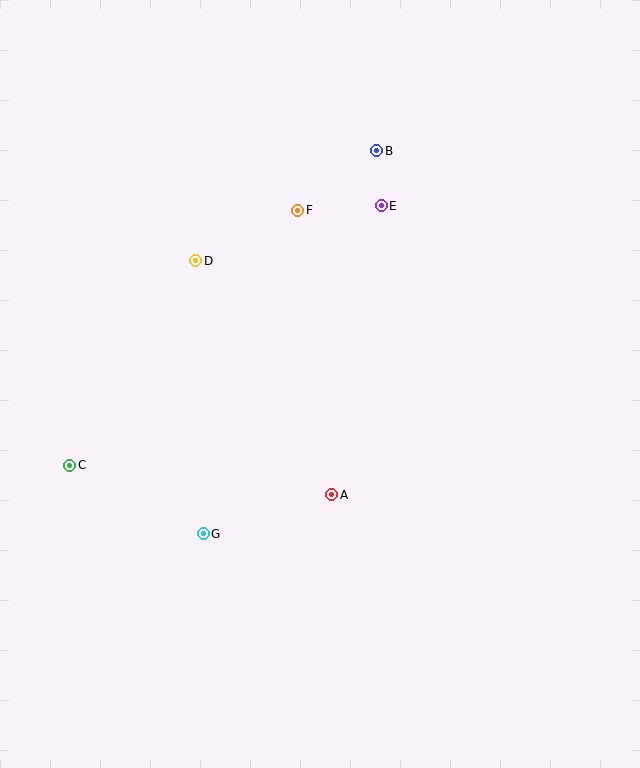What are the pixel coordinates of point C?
Point C is at (70, 465).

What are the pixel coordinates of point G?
Point G is at (203, 534).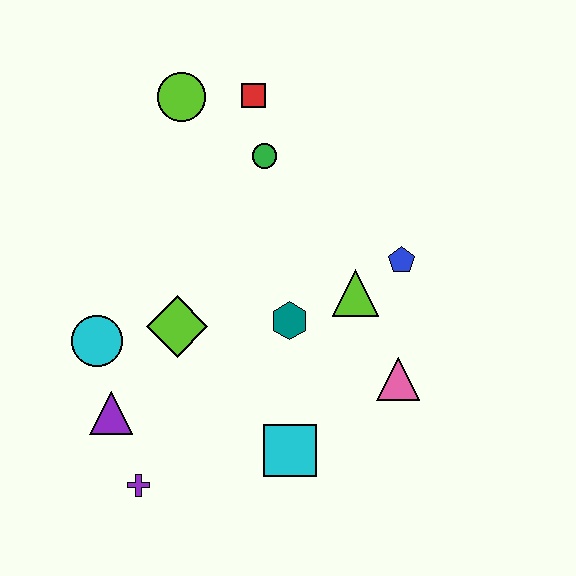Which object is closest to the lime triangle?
The blue pentagon is closest to the lime triangle.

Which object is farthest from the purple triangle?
The red square is farthest from the purple triangle.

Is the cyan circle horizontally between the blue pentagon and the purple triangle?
No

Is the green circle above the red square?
No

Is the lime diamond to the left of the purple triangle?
No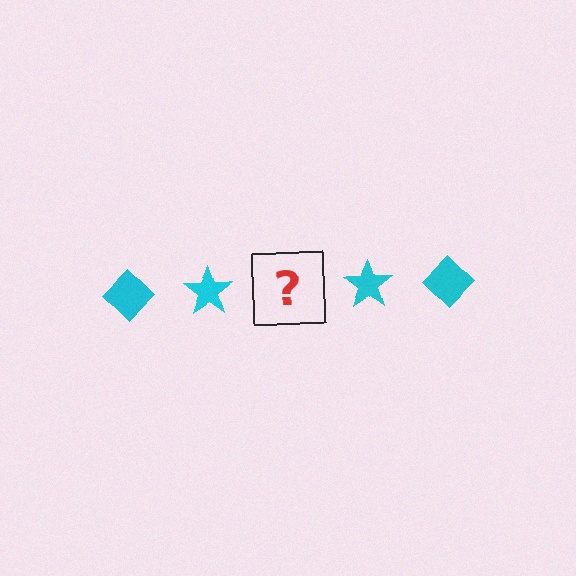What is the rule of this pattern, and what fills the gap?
The rule is that the pattern cycles through diamond, star shapes in cyan. The gap should be filled with a cyan diamond.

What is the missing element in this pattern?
The missing element is a cyan diamond.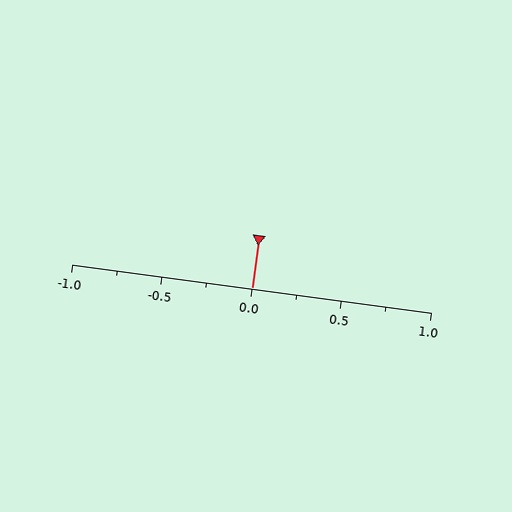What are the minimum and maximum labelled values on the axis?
The axis runs from -1.0 to 1.0.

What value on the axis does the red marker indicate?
The marker indicates approximately 0.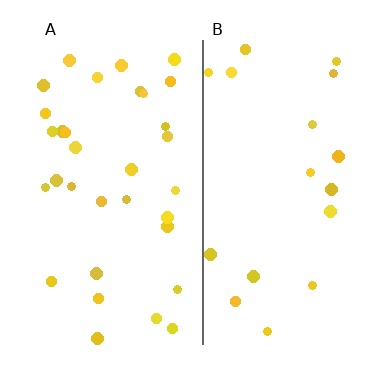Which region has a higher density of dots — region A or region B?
A (the left).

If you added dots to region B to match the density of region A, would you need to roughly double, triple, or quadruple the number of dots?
Approximately double.